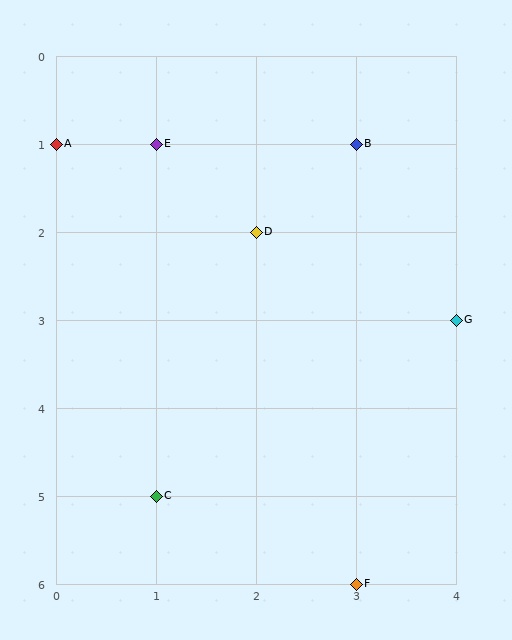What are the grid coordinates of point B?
Point B is at grid coordinates (3, 1).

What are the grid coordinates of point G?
Point G is at grid coordinates (4, 3).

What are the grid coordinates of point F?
Point F is at grid coordinates (3, 6).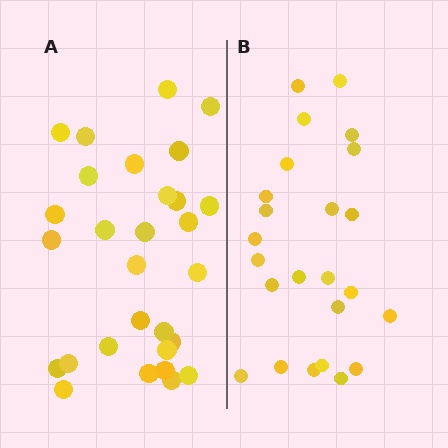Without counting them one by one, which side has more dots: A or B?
Region A (the left region) has more dots.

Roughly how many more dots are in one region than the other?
Region A has about 5 more dots than region B.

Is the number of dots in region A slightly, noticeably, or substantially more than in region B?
Region A has only slightly more — the two regions are fairly close. The ratio is roughly 1.2 to 1.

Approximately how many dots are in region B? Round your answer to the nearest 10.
About 20 dots. (The exact count is 24, which rounds to 20.)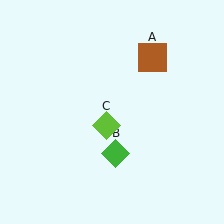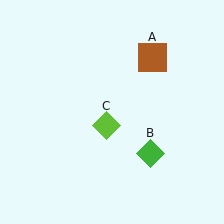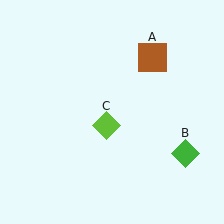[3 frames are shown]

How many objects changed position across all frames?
1 object changed position: green diamond (object B).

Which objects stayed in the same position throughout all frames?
Brown square (object A) and lime diamond (object C) remained stationary.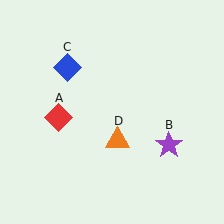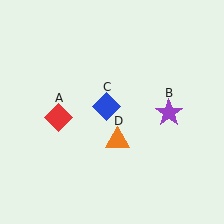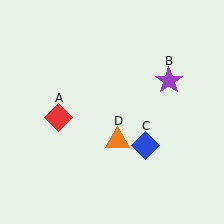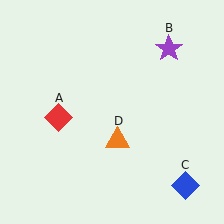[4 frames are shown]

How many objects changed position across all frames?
2 objects changed position: purple star (object B), blue diamond (object C).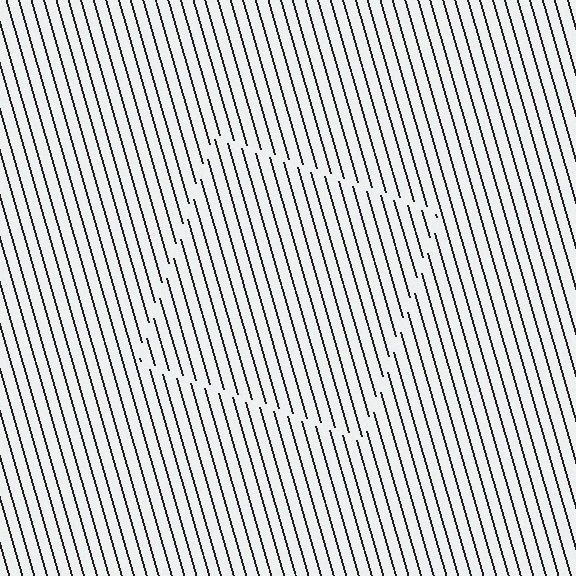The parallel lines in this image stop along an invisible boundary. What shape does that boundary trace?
An illusory square. The interior of the shape contains the same grating, shifted by half a period — the contour is defined by the phase discontinuity where line-ends from the inner and outer gratings abut.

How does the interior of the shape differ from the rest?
The interior of the shape contains the same grating, shifted by half a period — the contour is defined by the phase discontinuity where line-ends from the inner and outer gratings abut.